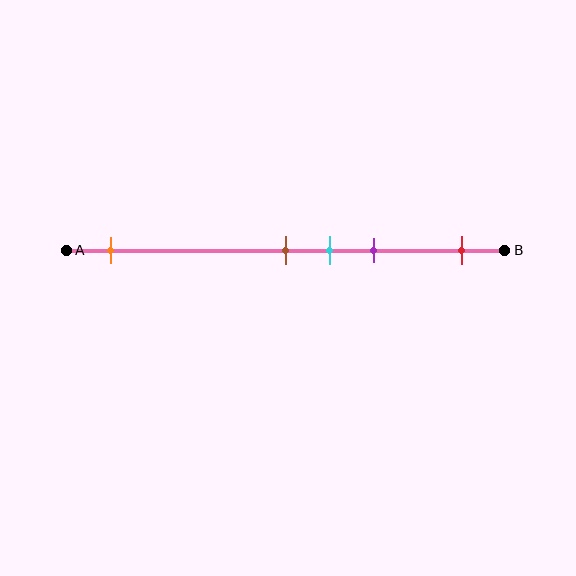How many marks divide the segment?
There are 5 marks dividing the segment.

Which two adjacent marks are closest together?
The brown and cyan marks are the closest adjacent pair.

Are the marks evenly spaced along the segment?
No, the marks are not evenly spaced.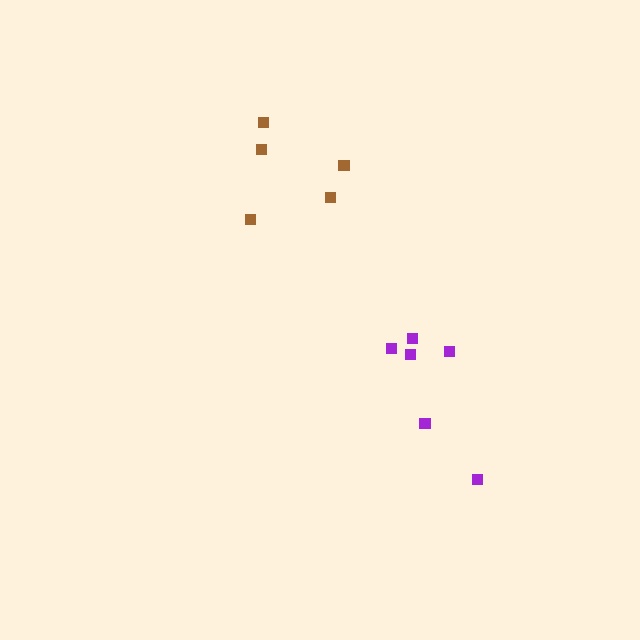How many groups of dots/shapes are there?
There are 2 groups.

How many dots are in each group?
Group 1: 5 dots, Group 2: 6 dots (11 total).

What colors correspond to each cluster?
The clusters are colored: brown, purple.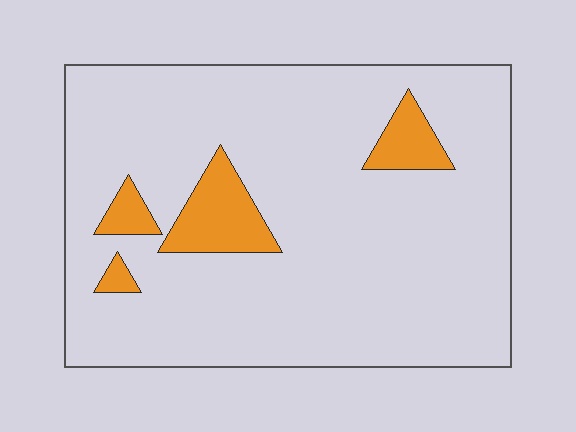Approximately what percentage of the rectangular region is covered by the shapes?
Approximately 10%.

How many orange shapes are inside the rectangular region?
4.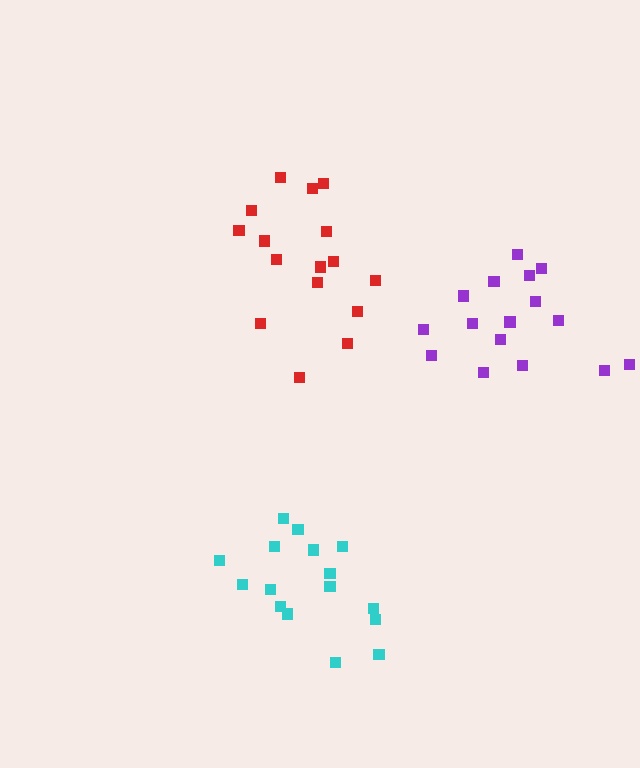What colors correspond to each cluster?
The clusters are colored: cyan, red, purple.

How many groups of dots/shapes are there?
There are 3 groups.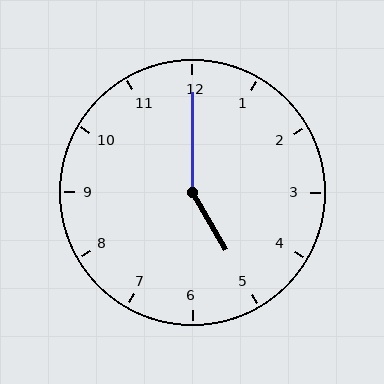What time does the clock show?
5:00.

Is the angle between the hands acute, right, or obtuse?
It is obtuse.